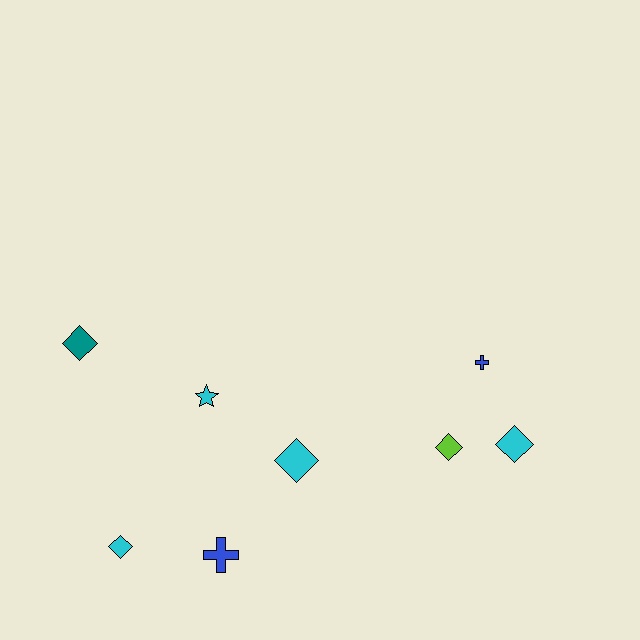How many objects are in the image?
There are 8 objects.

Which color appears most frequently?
Cyan, with 4 objects.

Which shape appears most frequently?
Diamond, with 5 objects.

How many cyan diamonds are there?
There are 3 cyan diamonds.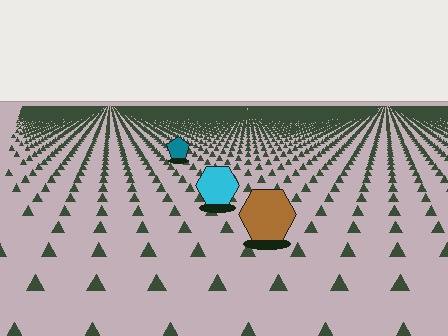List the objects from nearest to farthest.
From nearest to farthest: the brown hexagon, the cyan hexagon, the teal pentagon.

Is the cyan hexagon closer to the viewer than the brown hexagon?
No. The brown hexagon is closer — you can tell from the texture gradient: the ground texture is coarser near it.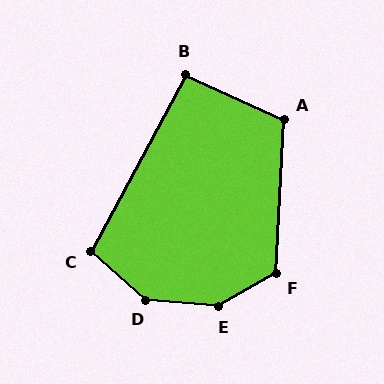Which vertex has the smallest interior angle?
B, at approximately 94 degrees.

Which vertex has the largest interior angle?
E, at approximately 145 degrees.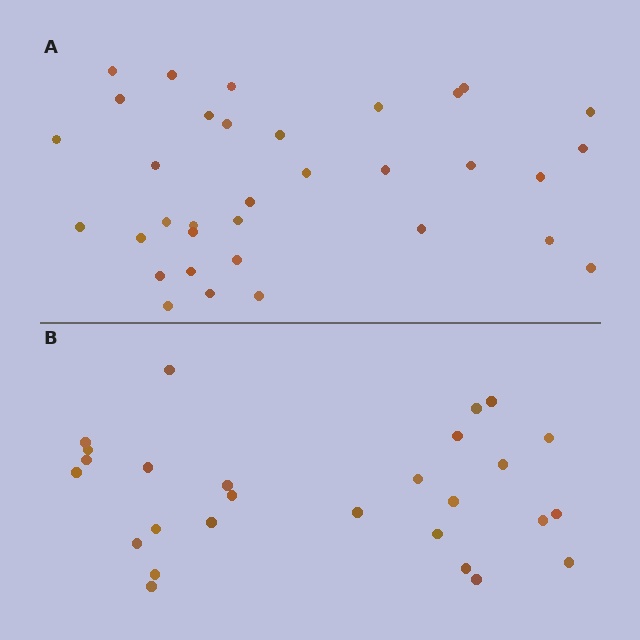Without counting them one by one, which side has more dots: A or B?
Region A (the top region) has more dots.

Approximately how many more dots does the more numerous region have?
Region A has roughly 8 or so more dots than region B.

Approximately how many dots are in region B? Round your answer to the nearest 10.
About 30 dots. (The exact count is 27, which rounds to 30.)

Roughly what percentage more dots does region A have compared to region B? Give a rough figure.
About 25% more.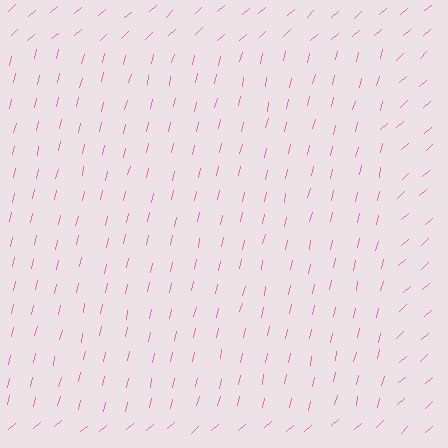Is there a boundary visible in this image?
Yes, there is a texture boundary formed by a change in line orientation.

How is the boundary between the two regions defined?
The boundary is defined purely by a change in line orientation (approximately 35 degrees difference). All lines are the same color and thickness.